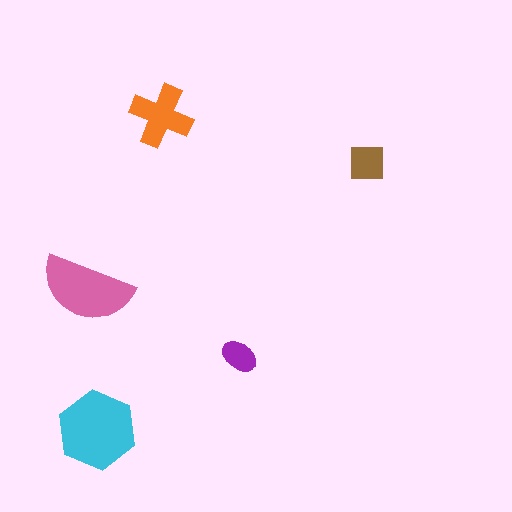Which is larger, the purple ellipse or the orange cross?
The orange cross.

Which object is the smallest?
The purple ellipse.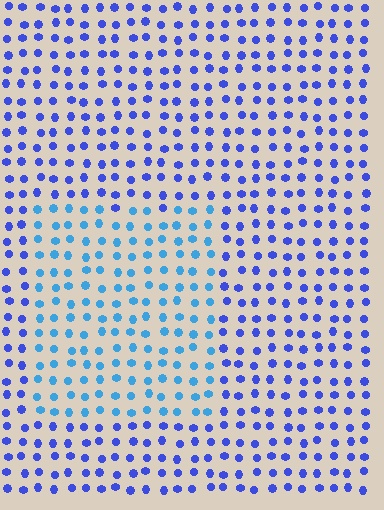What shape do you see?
I see a rectangle.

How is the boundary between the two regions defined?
The boundary is defined purely by a slight shift in hue (about 32 degrees). Spacing, size, and orientation are identical on both sides.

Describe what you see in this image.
The image is filled with small blue elements in a uniform arrangement. A rectangle-shaped region is visible where the elements are tinted to a slightly different hue, forming a subtle color boundary.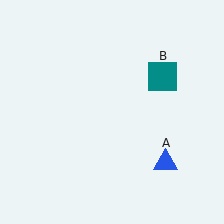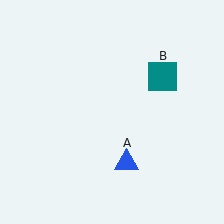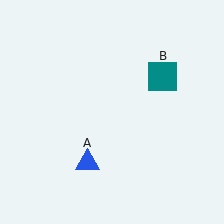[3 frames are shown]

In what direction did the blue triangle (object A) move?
The blue triangle (object A) moved left.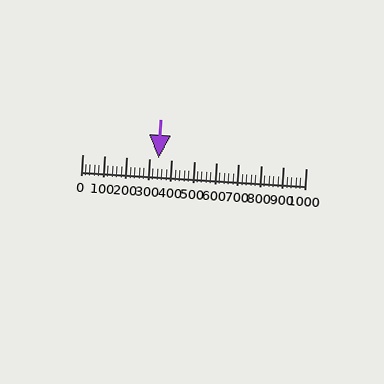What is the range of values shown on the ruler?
The ruler shows values from 0 to 1000.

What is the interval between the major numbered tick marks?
The major tick marks are spaced 100 units apart.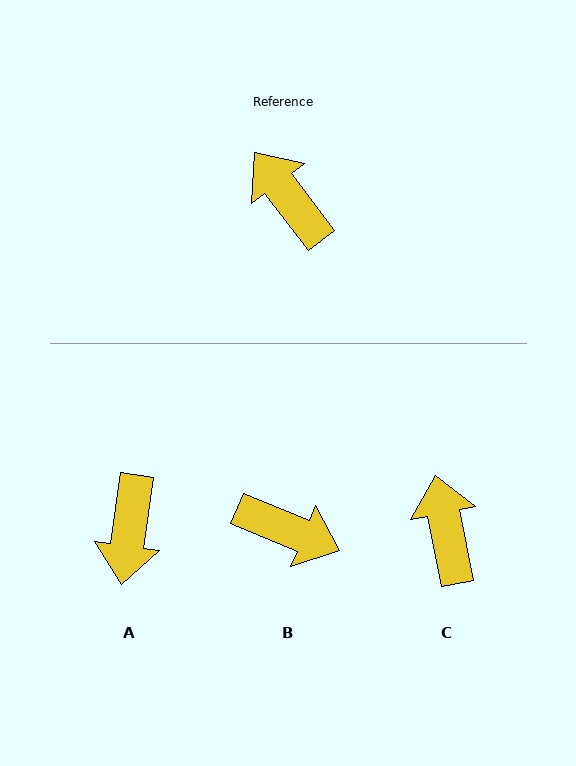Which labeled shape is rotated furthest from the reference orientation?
B, about 150 degrees away.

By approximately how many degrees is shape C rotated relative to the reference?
Approximately 26 degrees clockwise.